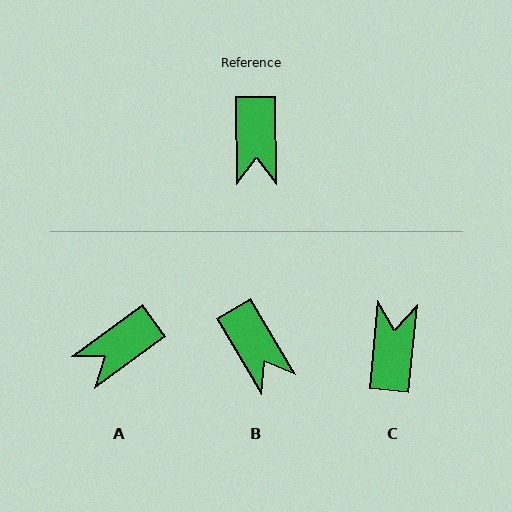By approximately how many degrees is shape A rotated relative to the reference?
Approximately 55 degrees clockwise.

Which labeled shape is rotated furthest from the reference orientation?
C, about 174 degrees away.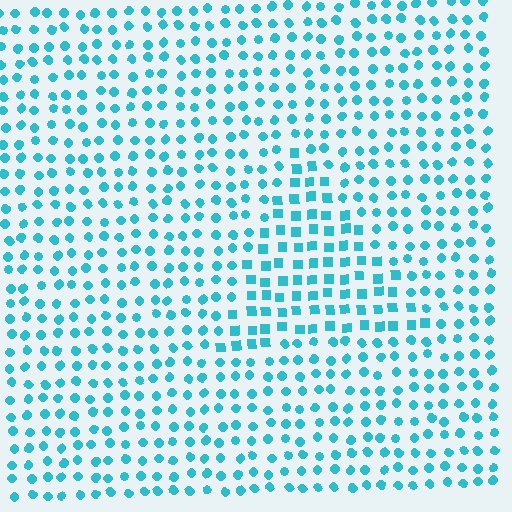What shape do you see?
I see a triangle.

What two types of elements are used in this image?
The image uses squares inside the triangle region and circles outside it.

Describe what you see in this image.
The image is filled with small cyan elements arranged in a uniform grid. A triangle-shaped region contains squares, while the surrounding area contains circles. The boundary is defined purely by the change in element shape.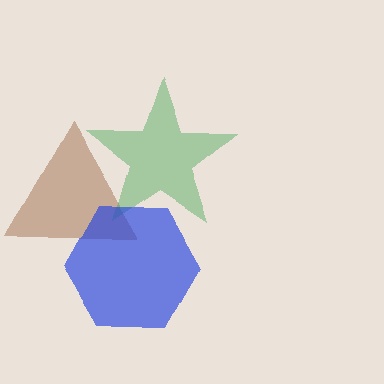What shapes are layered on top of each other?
The layered shapes are: a brown triangle, a green star, a blue hexagon.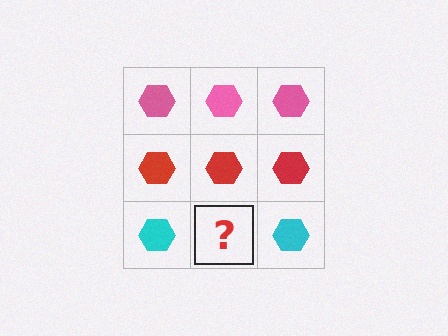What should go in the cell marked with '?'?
The missing cell should contain a cyan hexagon.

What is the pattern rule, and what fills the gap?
The rule is that each row has a consistent color. The gap should be filled with a cyan hexagon.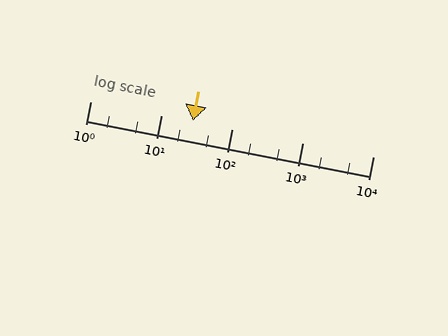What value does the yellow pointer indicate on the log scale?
The pointer indicates approximately 28.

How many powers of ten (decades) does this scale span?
The scale spans 4 decades, from 1 to 10000.